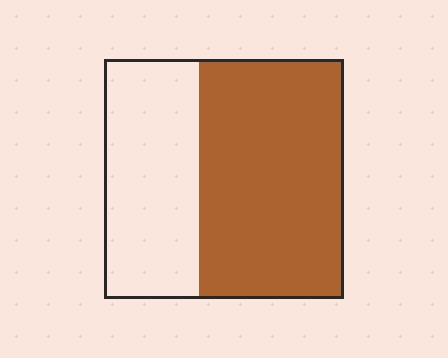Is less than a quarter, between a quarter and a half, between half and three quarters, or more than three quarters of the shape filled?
Between half and three quarters.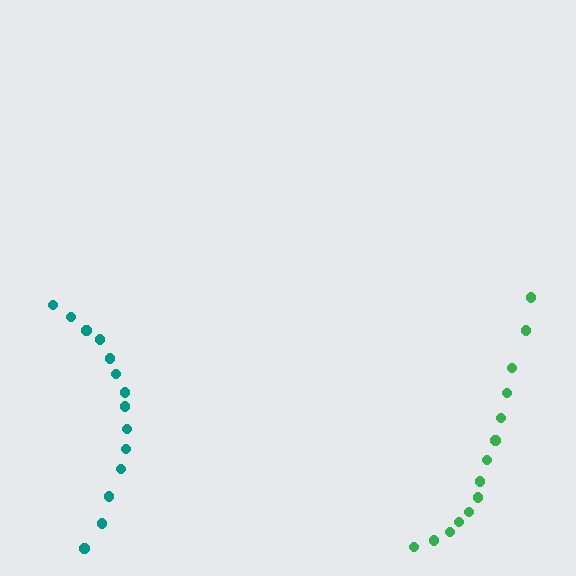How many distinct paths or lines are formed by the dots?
There are 2 distinct paths.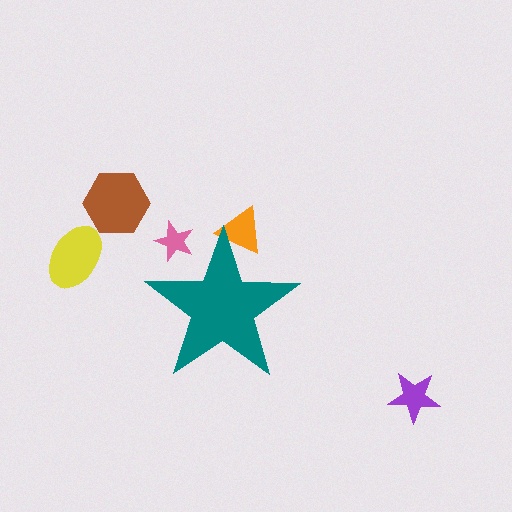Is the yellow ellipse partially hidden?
No, the yellow ellipse is fully visible.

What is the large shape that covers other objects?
A teal star.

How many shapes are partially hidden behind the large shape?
2 shapes are partially hidden.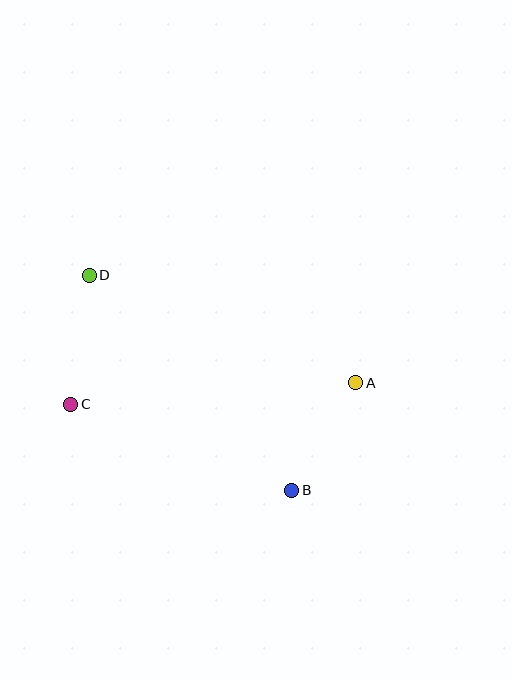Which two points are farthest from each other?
Points B and D are farthest from each other.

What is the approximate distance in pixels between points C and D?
The distance between C and D is approximately 130 pixels.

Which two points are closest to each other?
Points A and B are closest to each other.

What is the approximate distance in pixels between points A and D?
The distance between A and D is approximately 287 pixels.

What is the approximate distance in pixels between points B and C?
The distance between B and C is approximately 238 pixels.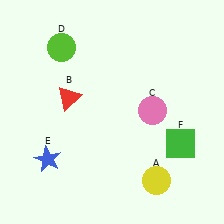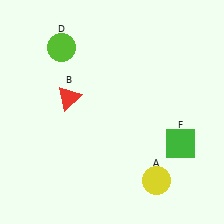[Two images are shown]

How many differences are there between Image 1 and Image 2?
There are 2 differences between the two images.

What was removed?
The pink circle (C), the blue star (E) were removed in Image 2.